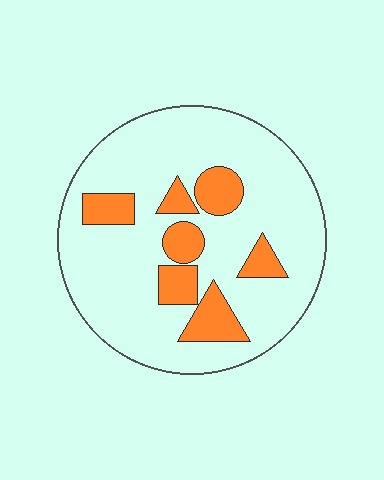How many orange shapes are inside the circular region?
7.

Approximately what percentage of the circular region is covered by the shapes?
Approximately 20%.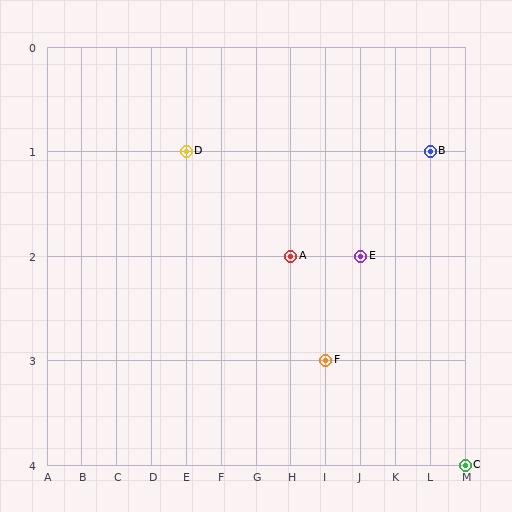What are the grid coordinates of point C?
Point C is at grid coordinates (M, 4).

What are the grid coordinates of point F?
Point F is at grid coordinates (I, 3).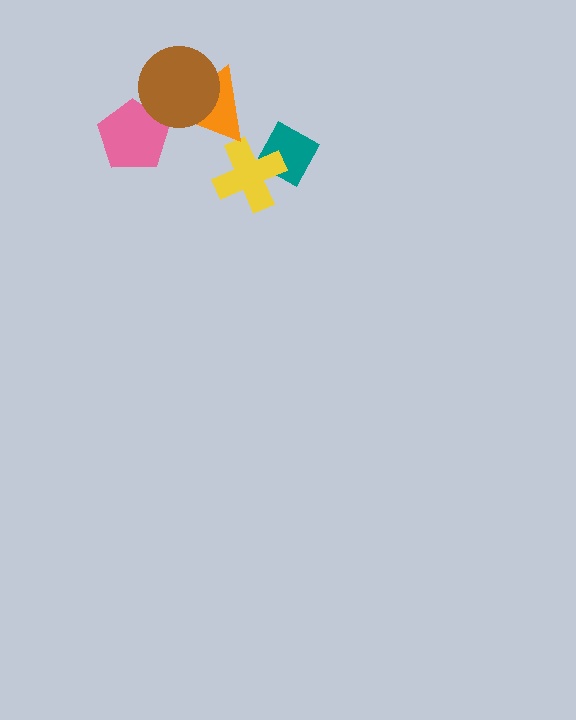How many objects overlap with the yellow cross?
1 object overlaps with the yellow cross.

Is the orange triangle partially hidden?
Yes, it is partially covered by another shape.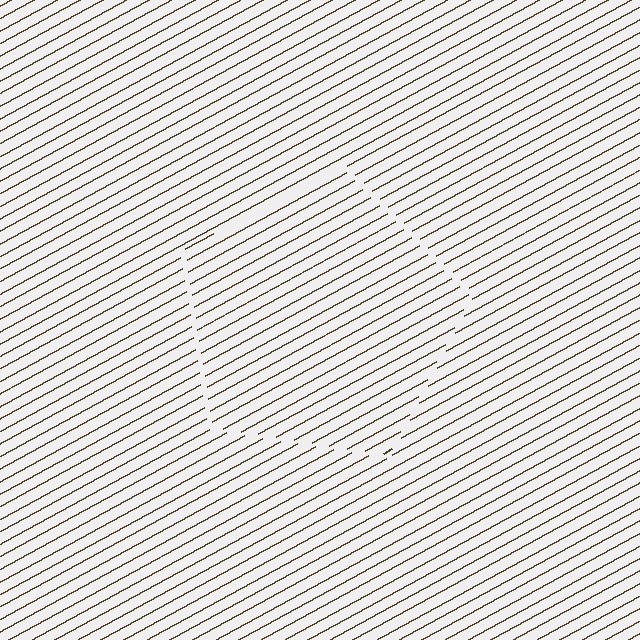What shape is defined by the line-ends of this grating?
An illusory pentagon. The interior of the shape contains the same grating, shifted by half a period — the contour is defined by the phase discontinuity where line-ends from the inner and outer gratings abut.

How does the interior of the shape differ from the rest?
The interior of the shape contains the same grating, shifted by half a period — the contour is defined by the phase discontinuity where line-ends from the inner and outer gratings abut.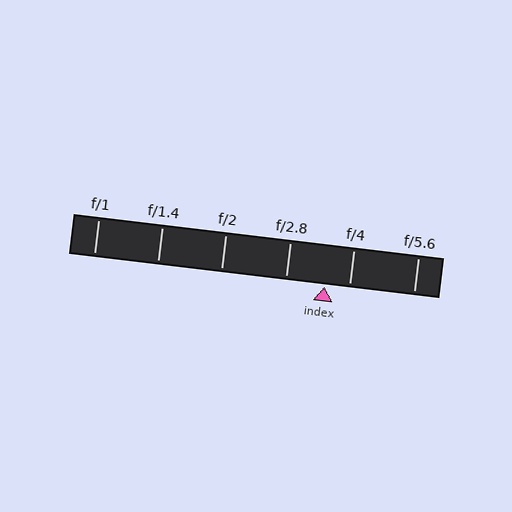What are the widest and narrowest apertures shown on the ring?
The widest aperture shown is f/1 and the narrowest is f/5.6.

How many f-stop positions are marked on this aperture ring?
There are 6 f-stop positions marked.